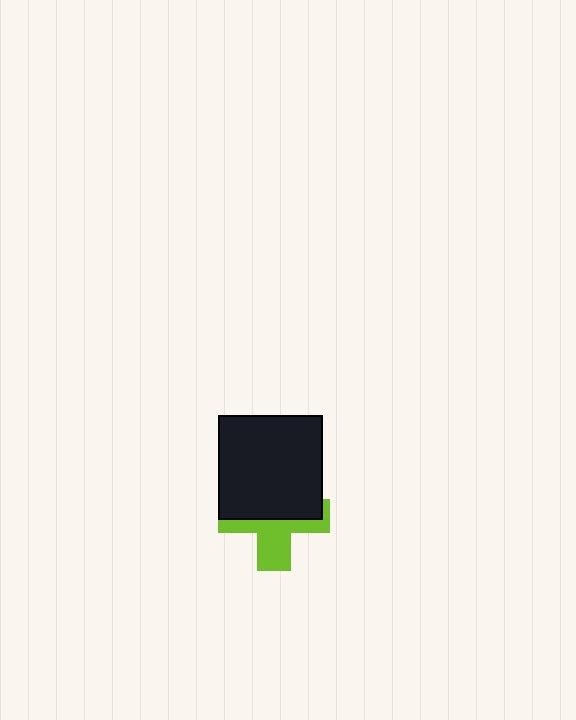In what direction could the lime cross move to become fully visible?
The lime cross could move down. That would shift it out from behind the black square entirely.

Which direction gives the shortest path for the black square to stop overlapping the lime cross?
Moving up gives the shortest separation.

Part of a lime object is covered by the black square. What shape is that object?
It is a cross.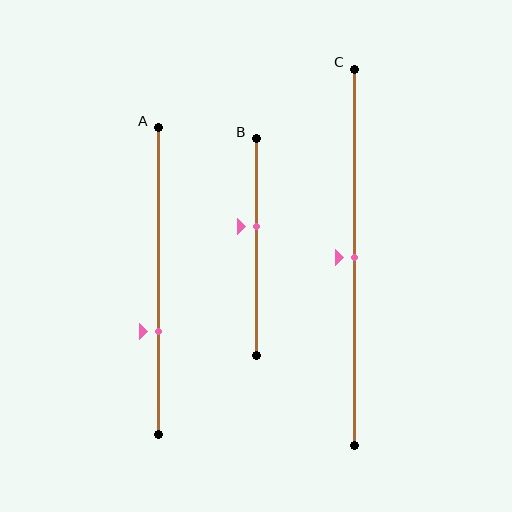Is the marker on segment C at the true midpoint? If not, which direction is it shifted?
Yes, the marker on segment C is at the true midpoint.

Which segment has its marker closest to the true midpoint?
Segment C has its marker closest to the true midpoint.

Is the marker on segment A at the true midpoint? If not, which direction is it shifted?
No, the marker on segment A is shifted downward by about 16% of the segment length.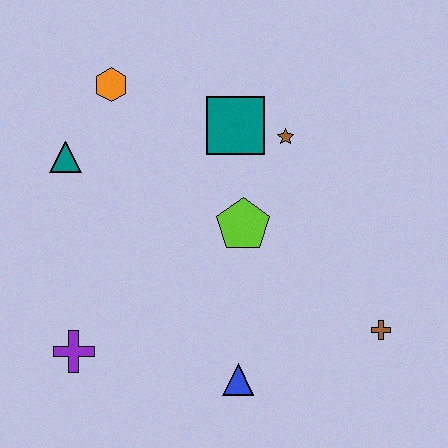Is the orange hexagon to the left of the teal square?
Yes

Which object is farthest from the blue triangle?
The orange hexagon is farthest from the blue triangle.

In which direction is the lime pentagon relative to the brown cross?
The lime pentagon is to the left of the brown cross.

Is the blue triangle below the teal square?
Yes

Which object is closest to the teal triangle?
The orange hexagon is closest to the teal triangle.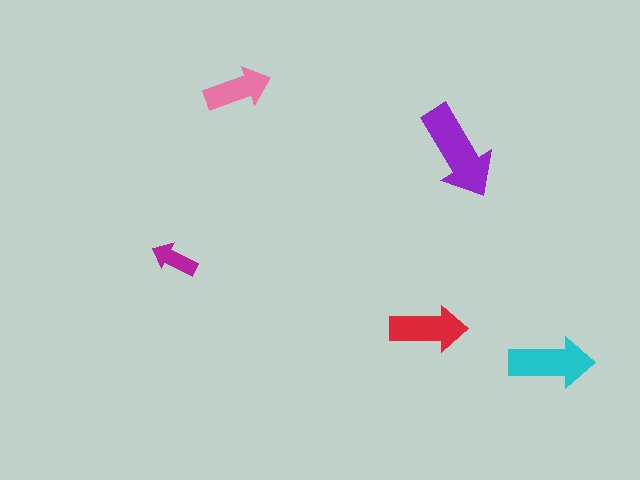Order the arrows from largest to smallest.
the purple one, the cyan one, the red one, the pink one, the magenta one.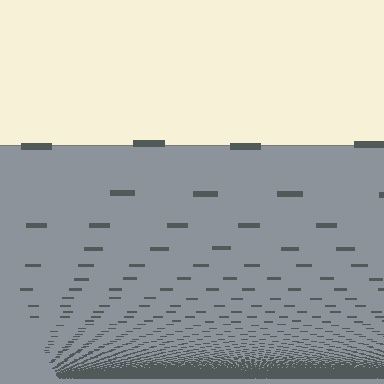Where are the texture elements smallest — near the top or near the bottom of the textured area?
Near the bottom.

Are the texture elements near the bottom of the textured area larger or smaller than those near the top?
Smaller. The gradient is inverted — elements near the bottom are smaller and denser.